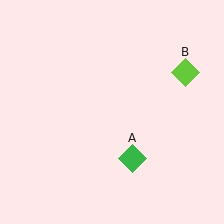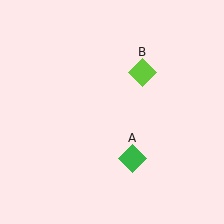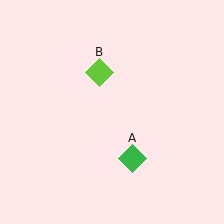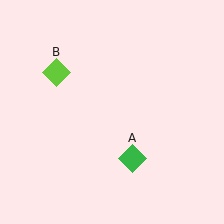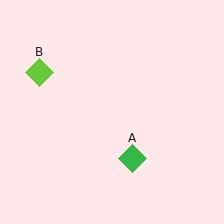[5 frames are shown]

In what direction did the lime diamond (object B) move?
The lime diamond (object B) moved left.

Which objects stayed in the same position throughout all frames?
Green diamond (object A) remained stationary.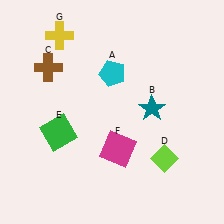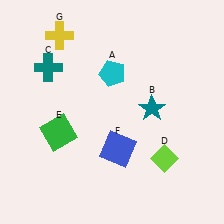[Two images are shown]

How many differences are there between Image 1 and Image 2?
There are 2 differences between the two images.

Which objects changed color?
C changed from brown to teal. F changed from magenta to blue.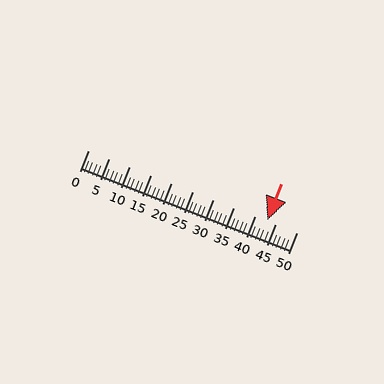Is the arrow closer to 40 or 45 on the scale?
The arrow is closer to 45.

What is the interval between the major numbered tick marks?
The major tick marks are spaced 5 units apart.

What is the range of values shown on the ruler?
The ruler shows values from 0 to 50.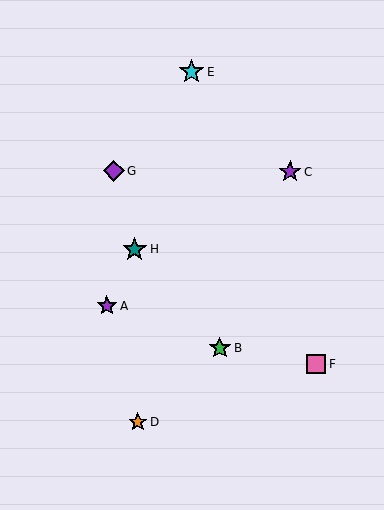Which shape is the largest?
The cyan star (labeled E) is the largest.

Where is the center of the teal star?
The center of the teal star is at (135, 249).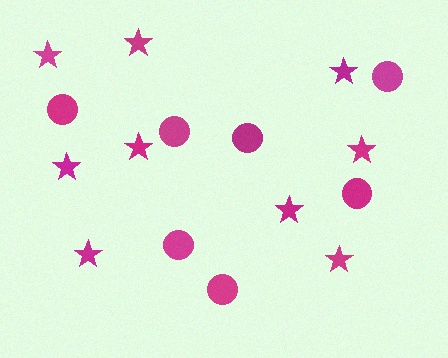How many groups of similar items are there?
There are 2 groups: one group of stars (9) and one group of circles (7).